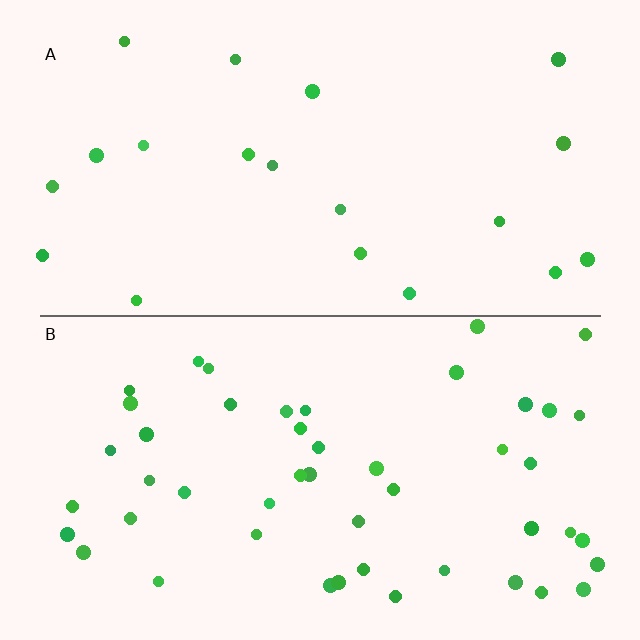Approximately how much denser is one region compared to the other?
Approximately 2.4× — region B over region A.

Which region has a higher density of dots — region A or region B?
B (the bottom).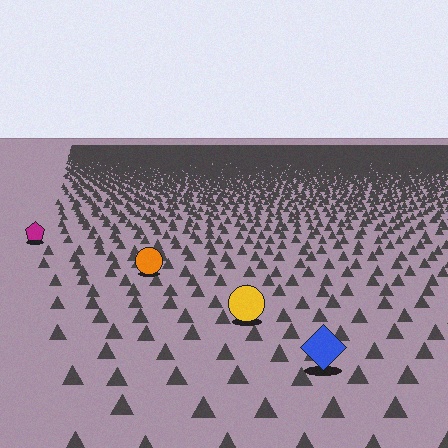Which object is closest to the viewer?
The blue diamond is closest. The texture marks near it are larger and more spread out.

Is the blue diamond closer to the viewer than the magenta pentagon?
Yes. The blue diamond is closer — you can tell from the texture gradient: the ground texture is coarser near it.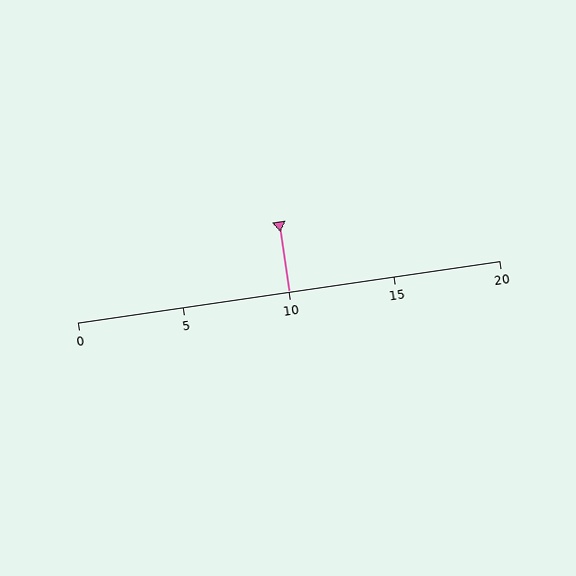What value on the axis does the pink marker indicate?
The marker indicates approximately 10.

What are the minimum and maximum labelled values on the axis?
The axis runs from 0 to 20.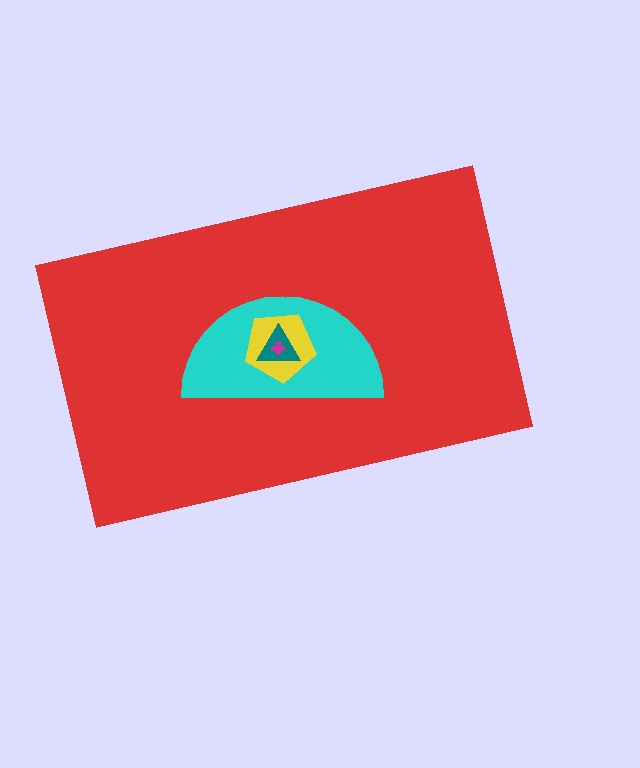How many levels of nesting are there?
5.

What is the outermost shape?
The red rectangle.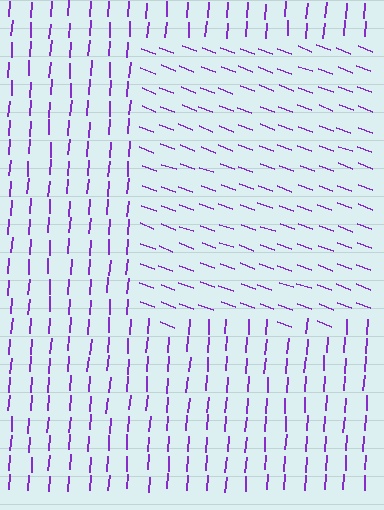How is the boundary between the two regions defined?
The boundary is defined purely by a change in line orientation (approximately 74 degrees difference). All lines are the same color and thickness.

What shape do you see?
I see a rectangle.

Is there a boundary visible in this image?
Yes, there is a texture boundary formed by a change in line orientation.